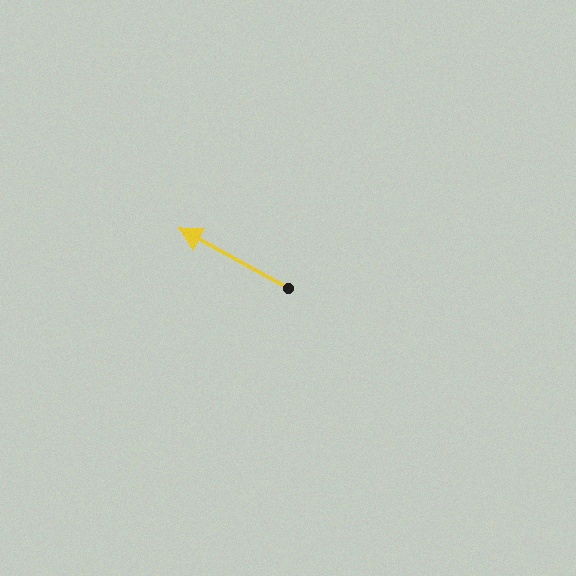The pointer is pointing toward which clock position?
Roughly 10 o'clock.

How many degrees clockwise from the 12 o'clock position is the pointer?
Approximately 299 degrees.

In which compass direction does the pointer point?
Northwest.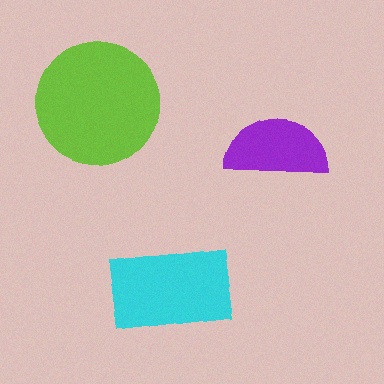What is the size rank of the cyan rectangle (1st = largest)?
2nd.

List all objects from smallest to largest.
The purple semicircle, the cyan rectangle, the lime circle.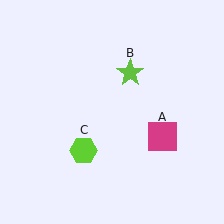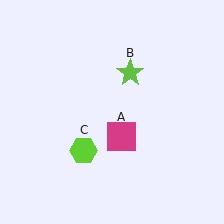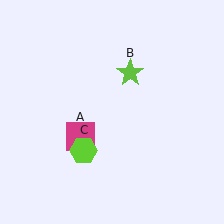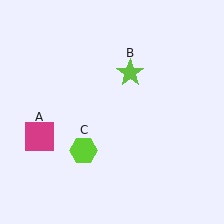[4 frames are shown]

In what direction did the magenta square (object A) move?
The magenta square (object A) moved left.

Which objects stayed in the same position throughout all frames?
Lime star (object B) and lime hexagon (object C) remained stationary.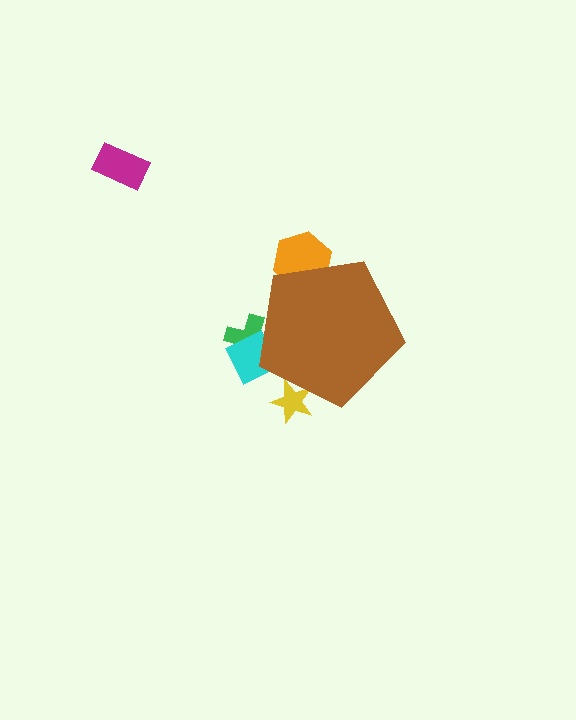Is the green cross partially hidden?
Yes, the green cross is partially hidden behind the brown pentagon.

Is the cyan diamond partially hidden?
Yes, the cyan diamond is partially hidden behind the brown pentagon.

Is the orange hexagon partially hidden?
Yes, the orange hexagon is partially hidden behind the brown pentagon.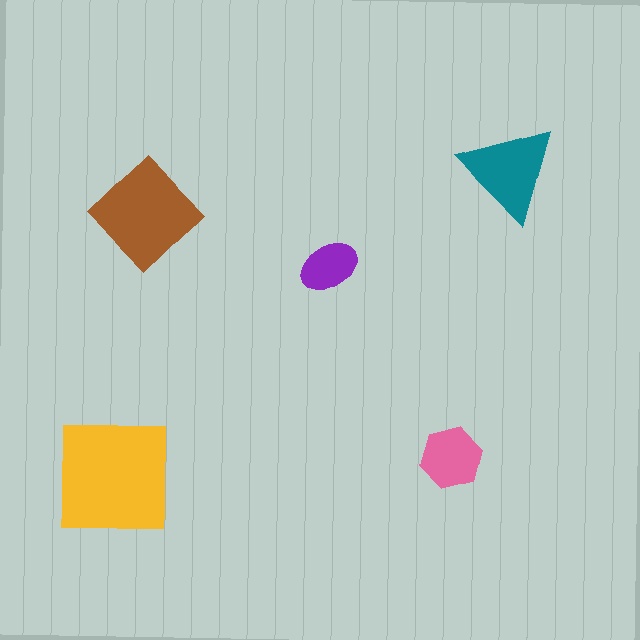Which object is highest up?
The teal triangle is topmost.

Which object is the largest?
The yellow square.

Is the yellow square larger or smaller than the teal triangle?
Larger.